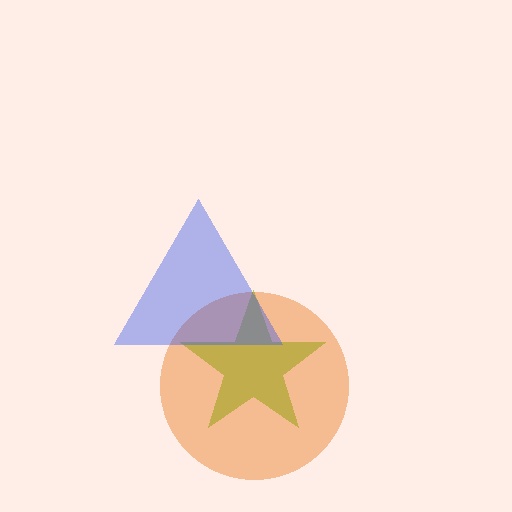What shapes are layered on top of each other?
The layered shapes are: a lime star, an orange circle, a blue triangle.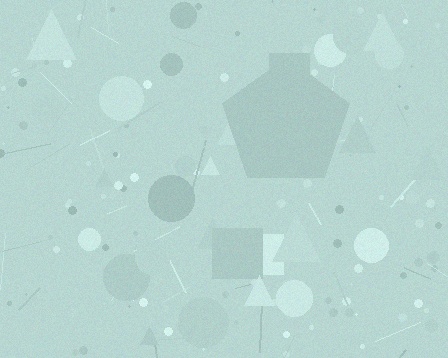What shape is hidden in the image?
A pentagon is hidden in the image.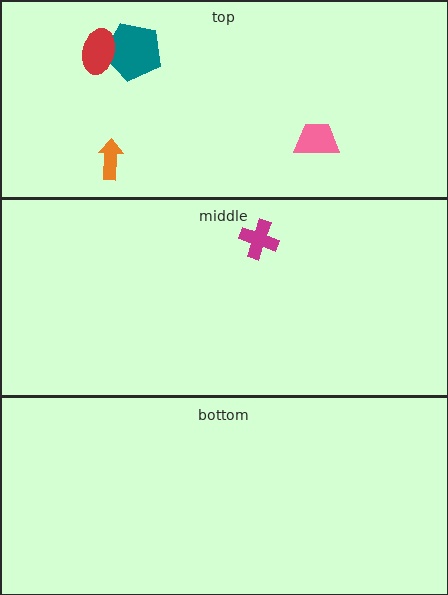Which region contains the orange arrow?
The top region.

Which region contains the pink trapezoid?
The top region.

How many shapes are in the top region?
4.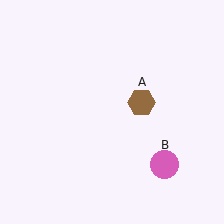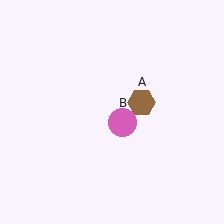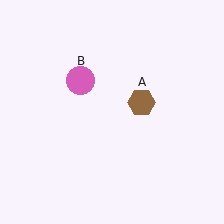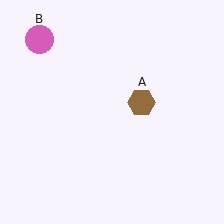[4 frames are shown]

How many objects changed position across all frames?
1 object changed position: pink circle (object B).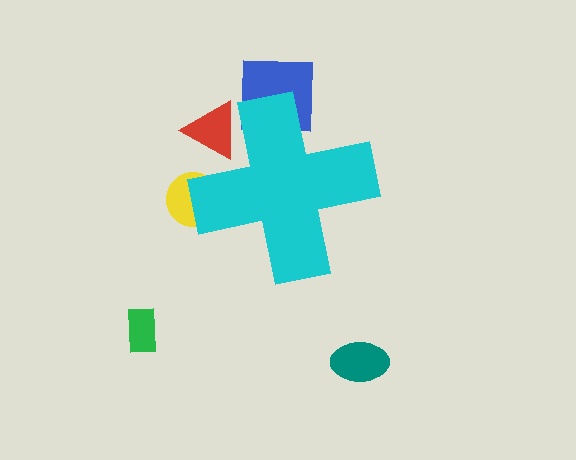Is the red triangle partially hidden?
Yes, the red triangle is partially hidden behind the cyan cross.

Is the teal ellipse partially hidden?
No, the teal ellipse is fully visible.